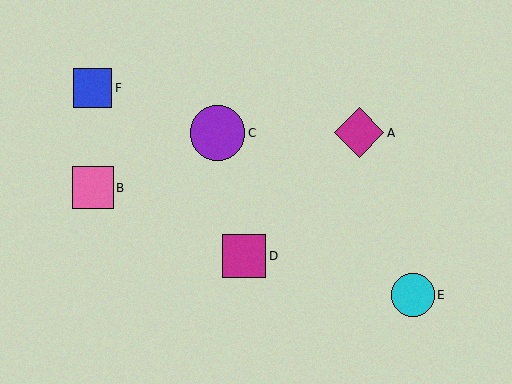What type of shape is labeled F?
Shape F is a blue square.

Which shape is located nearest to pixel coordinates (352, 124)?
The magenta diamond (labeled A) at (359, 133) is nearest to that location.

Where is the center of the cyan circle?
The center of the cyan circle is at (413, 295).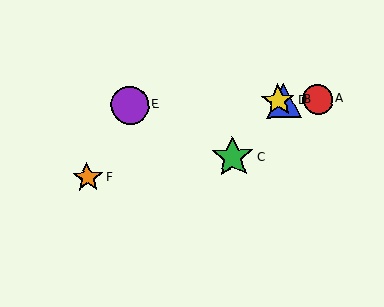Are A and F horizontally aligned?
No, A is at y≈99 and F is at y≈178.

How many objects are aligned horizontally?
4 objects (A, B, D, E) are aligned horizontally.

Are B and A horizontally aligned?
Yes, both are at y≈100.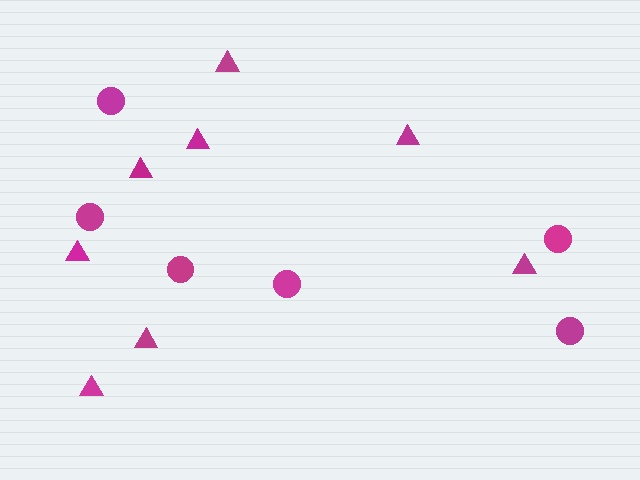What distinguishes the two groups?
There are 2 groups: one group of triangles (8) and one group of circles (6).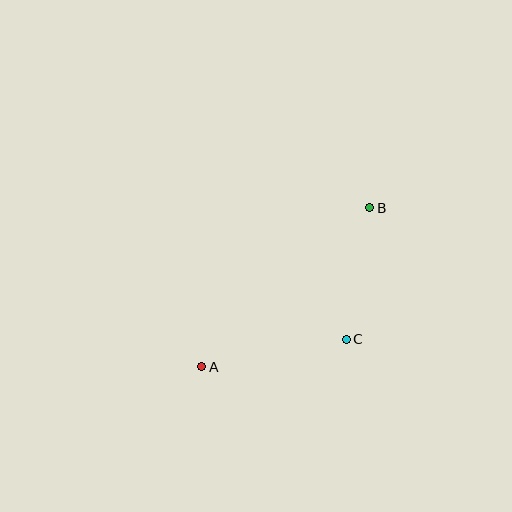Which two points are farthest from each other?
Points A and B are farthest from each other.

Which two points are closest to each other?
Points B and C are closest to each other.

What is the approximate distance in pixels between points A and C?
The distance between A and C is approximately 147 pixels.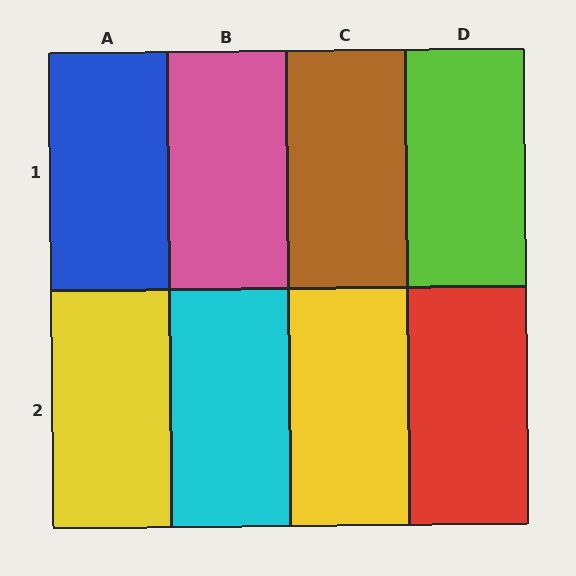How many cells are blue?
1 cell is blue.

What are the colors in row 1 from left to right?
Blue, pink, brown, lime.